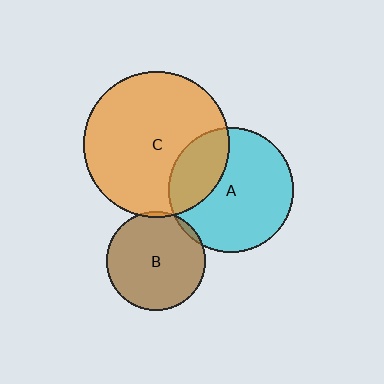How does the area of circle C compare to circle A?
Approximately 1.4 times.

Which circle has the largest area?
Circle C (orange).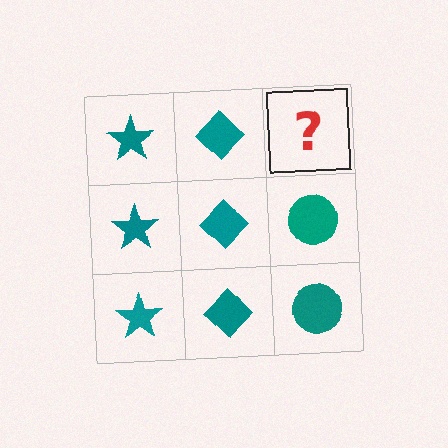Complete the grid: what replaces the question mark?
The question mark should be replaced with a teal circle.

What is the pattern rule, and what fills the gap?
The rule is that each column has a consistent shape. The gap should be filled with a teal circle.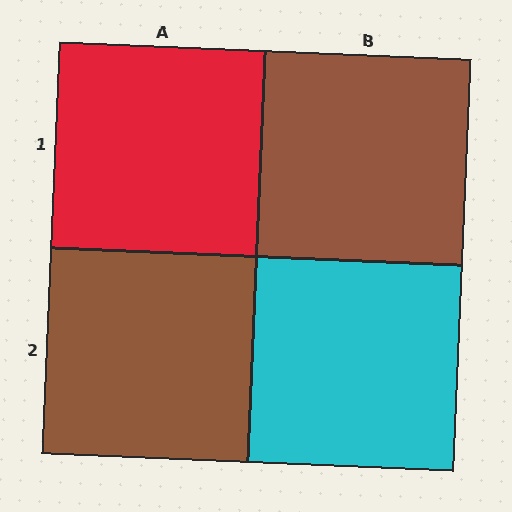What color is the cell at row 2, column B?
Cyan.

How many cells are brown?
2 cells are brown.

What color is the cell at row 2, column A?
Brown.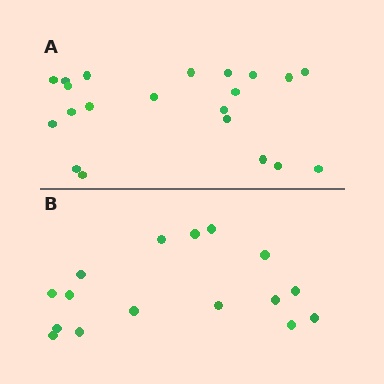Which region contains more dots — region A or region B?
Region A (the top region) has more dots.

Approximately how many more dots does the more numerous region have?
Region A has about 5 more dots than region B.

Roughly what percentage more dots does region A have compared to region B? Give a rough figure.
About 30% more.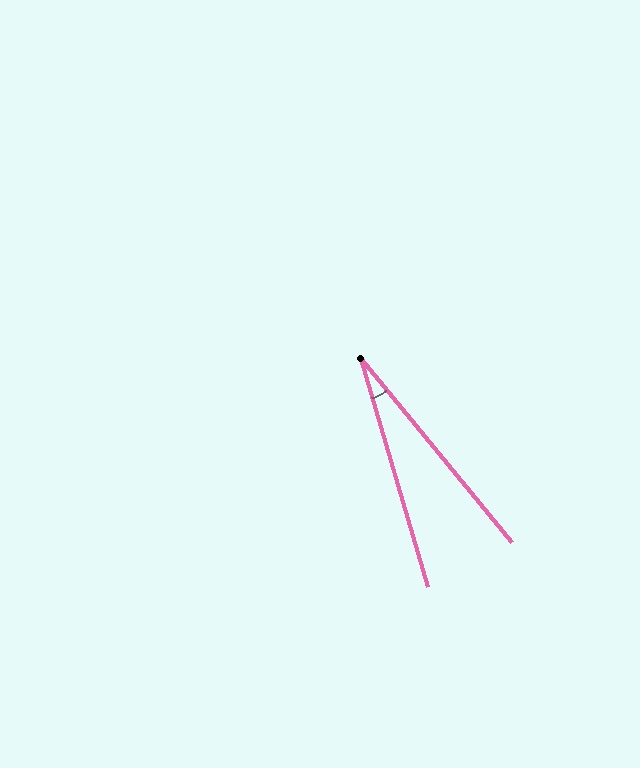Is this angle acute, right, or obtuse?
It is acute.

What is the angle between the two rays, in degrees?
Approximately 23 degrees.